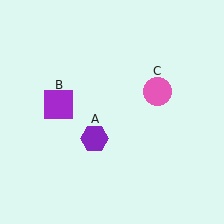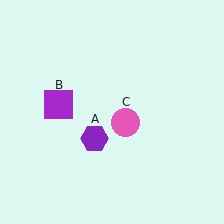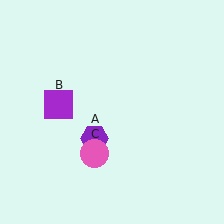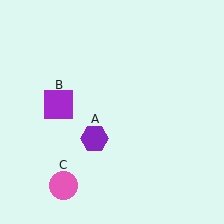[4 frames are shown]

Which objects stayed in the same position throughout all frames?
Purple hexagon (object A) and purple square (object B) remained stationary.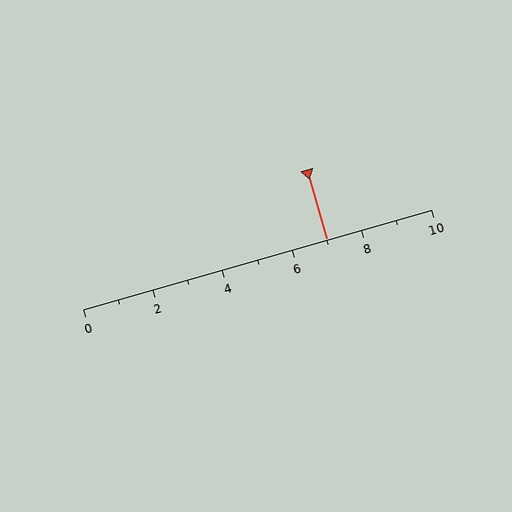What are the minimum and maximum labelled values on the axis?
The axis runs from 0 to 10.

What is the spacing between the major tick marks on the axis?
The major ticks are spaced 2 apart.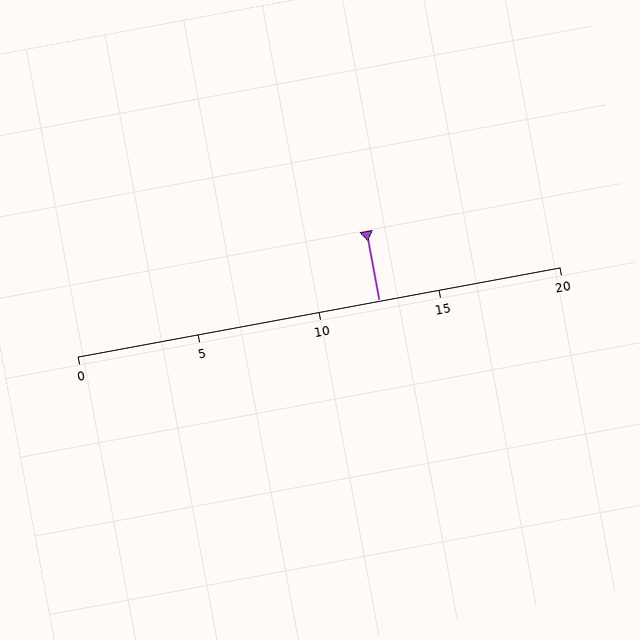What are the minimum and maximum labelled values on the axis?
The axis runs from 0 to 20.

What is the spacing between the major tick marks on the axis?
The major ticks are spaced 5 apart.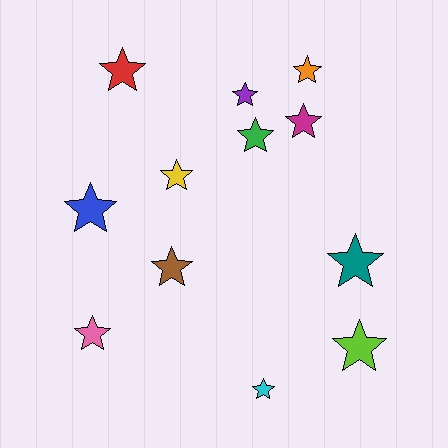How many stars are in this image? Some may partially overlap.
There are 12 stars.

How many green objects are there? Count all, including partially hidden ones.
There is 1 green object.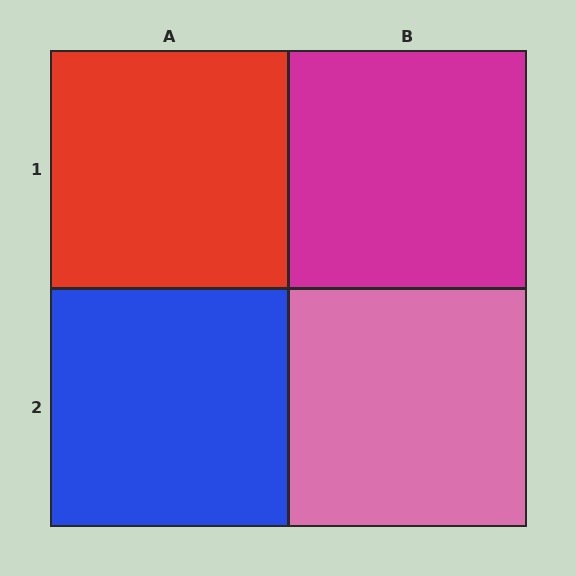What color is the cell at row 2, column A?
Blue.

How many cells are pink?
1 cell is pink.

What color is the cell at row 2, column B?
Pink.